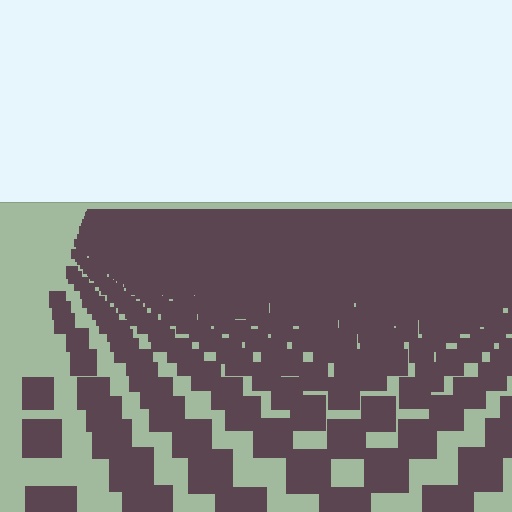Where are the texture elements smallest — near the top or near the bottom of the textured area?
Near the top.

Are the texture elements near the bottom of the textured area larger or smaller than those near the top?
Larger. Near the bottom, elements are closer to the viewer and appear at a bigger on-screen size.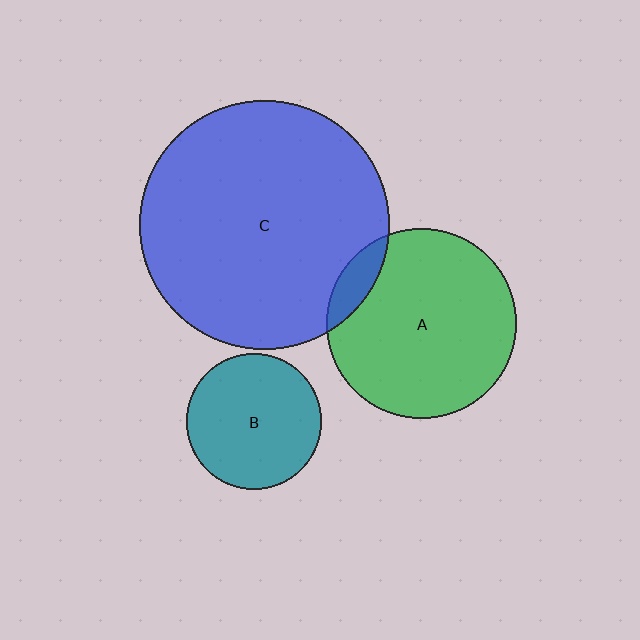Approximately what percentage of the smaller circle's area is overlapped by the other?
Approximately 10%.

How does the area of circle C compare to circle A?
Approximately 1.7 times.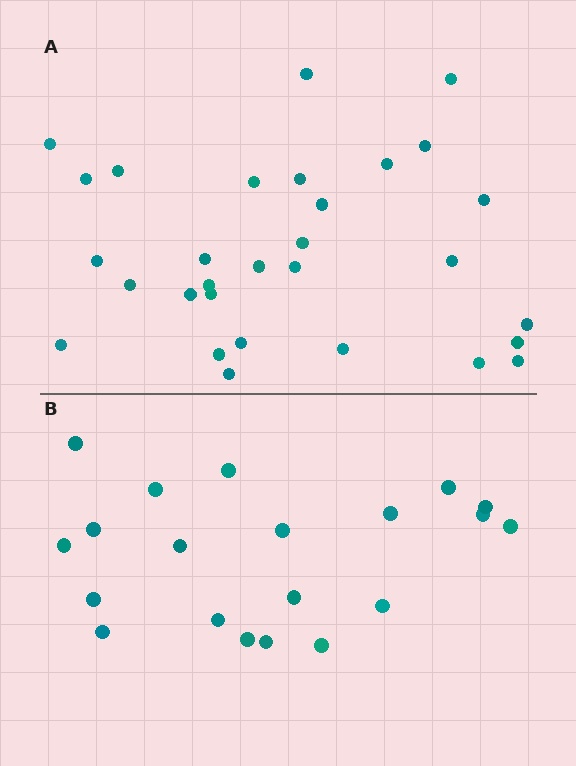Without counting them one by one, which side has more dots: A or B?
Region A (the top region) has more dots.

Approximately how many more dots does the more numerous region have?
Region A has roughly 10 or so more dots than region B.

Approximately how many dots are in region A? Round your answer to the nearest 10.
About 30 dots.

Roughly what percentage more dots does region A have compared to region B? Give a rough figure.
About 50% more.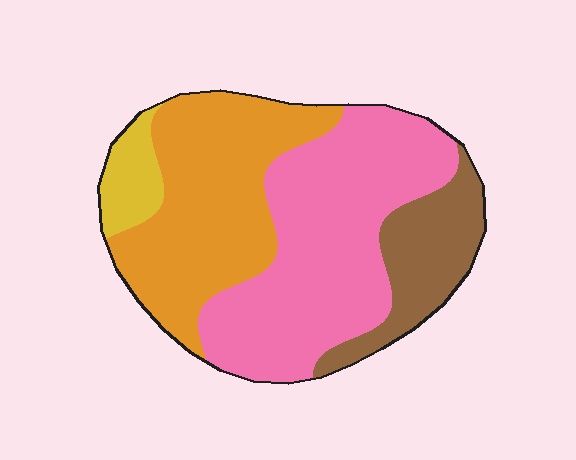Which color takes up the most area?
Pink, at roughly 45%.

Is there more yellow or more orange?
Orange.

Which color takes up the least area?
Yellow, at roughly 5%.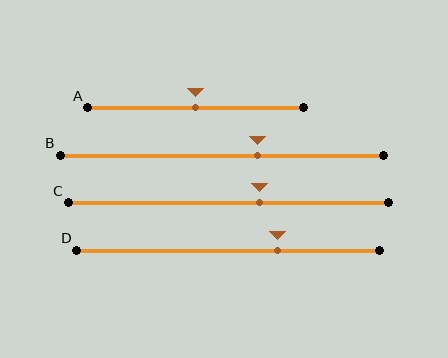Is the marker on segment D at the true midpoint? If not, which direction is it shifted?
No, the marker on segment D is shifted to the right by about 16% of the segment length.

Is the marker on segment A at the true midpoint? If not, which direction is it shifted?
Yes, the marker on segment A is at the true midpoint.